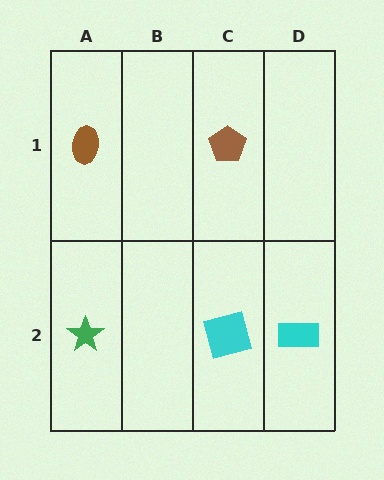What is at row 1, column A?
A brown ellipse.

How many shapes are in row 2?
3 shapes.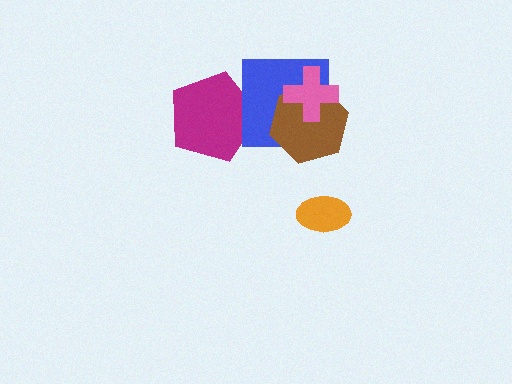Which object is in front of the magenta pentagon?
The blue square is in front of the magenta pentagon.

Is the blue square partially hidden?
Yes, it is partially covered by another shape.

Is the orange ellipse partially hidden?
No, no other shape covers it.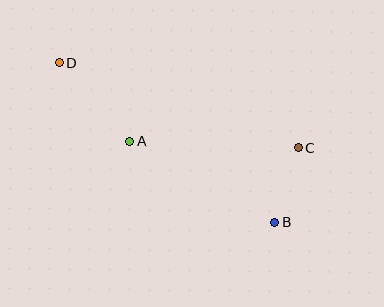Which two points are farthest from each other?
Points B and D are farthest from each other.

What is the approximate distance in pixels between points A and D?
The distance between A and D is approximately 106 pixels.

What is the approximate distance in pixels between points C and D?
The distance between C and D is approximately 254 pixels.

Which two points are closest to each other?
Points B and C are closest to each other.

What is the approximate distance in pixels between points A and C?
The distance between A and C is approximately 169 pixels.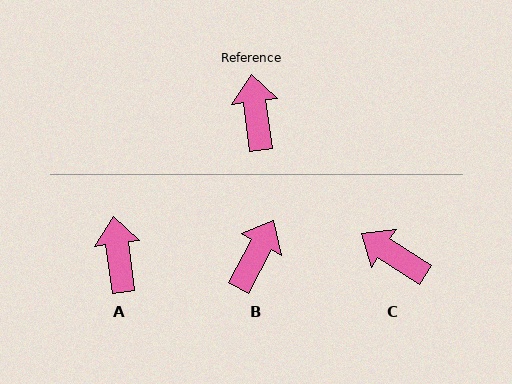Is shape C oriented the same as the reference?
No, it is off by about 50 degrees.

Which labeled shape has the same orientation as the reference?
A.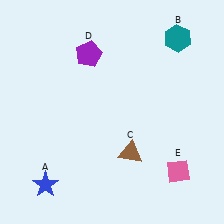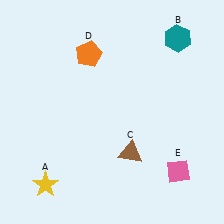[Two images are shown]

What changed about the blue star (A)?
In Image 1, A is blue. In Image 2, it changed to yellow.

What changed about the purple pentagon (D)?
In Image 1, D is purple. In Image 2, it changed to orange.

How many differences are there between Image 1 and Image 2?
There are 2 differences between the two images.